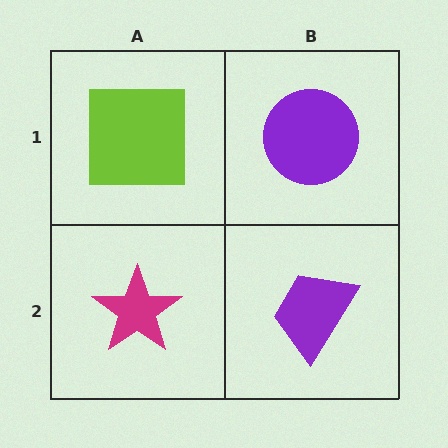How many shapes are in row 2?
2 shapes.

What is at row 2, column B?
A purple trapezoid.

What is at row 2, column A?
A magenta star.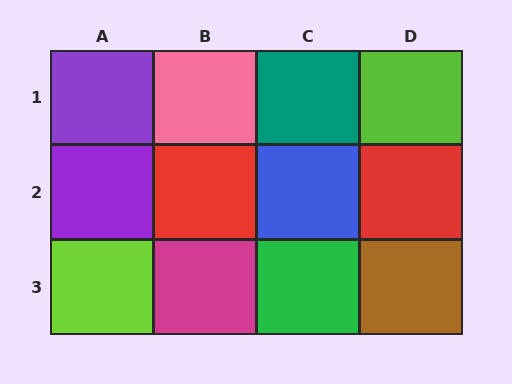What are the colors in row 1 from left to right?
Purple, pink, teal, lime.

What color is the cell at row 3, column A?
Lime.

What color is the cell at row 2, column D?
Red.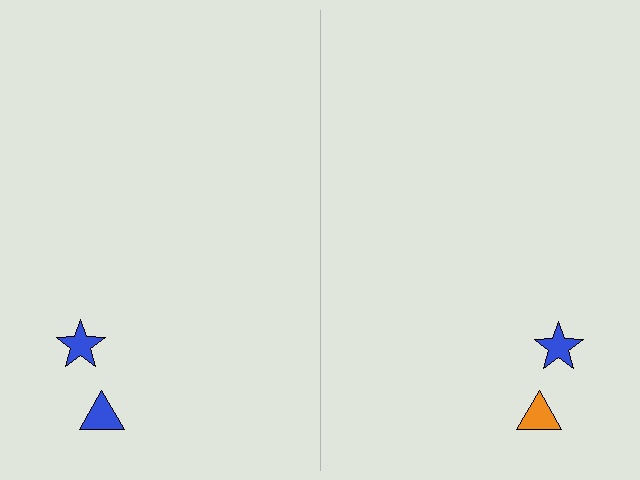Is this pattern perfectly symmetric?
No, the pattern is not perfectly symmetric. The orange triangle on the right side breaks the symmetry — its mirror counterpart is blue.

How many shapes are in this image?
There are 4 shapes in this image.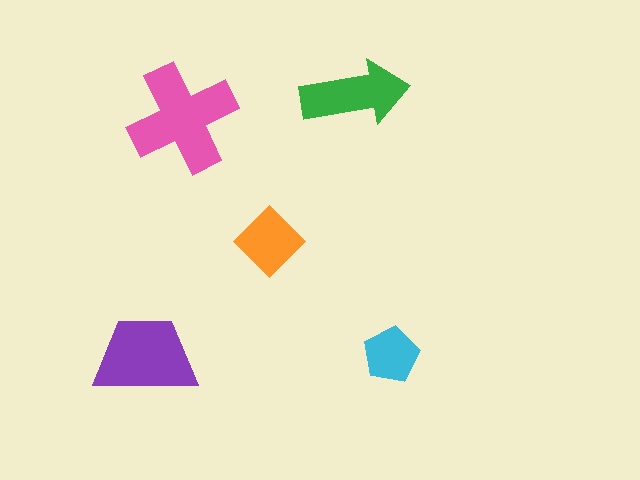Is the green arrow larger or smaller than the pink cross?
Smaller.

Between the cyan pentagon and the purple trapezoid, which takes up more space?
The purple trapezoid.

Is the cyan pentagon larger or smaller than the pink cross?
Smaller.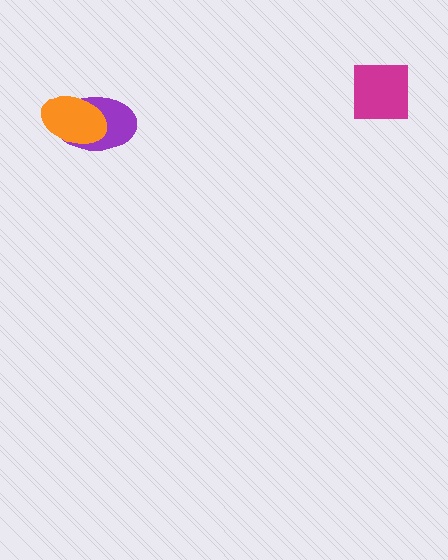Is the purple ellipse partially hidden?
Yes, it is partially covered by another shape.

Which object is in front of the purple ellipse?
The orange ellipse is in front of the purple ellipse.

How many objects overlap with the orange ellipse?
1 object overlaps with the orange ellipse.